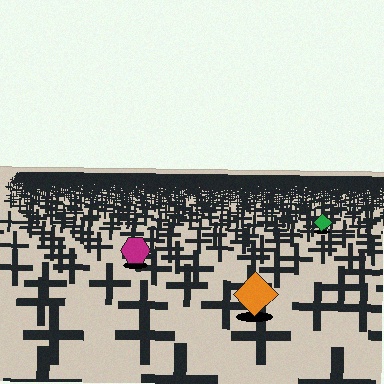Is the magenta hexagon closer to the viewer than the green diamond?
Yes. The magenta hexagon is closer — you can tell from the texture gradient: the ground texture is coarser near it.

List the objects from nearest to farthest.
From nearest to farthest: the orange diamond, the magenta hexagon, the green diamond.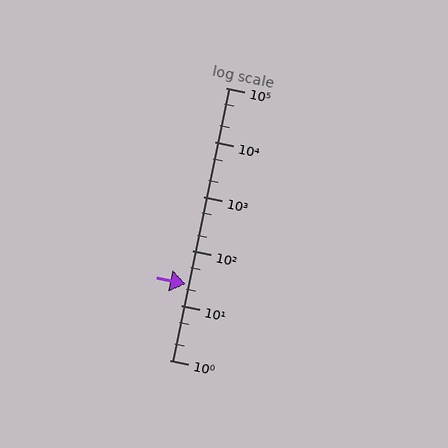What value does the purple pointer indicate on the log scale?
The pointer indicates approximately 25.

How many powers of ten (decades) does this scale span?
The scale spans 5 decades, from 1 to 100000.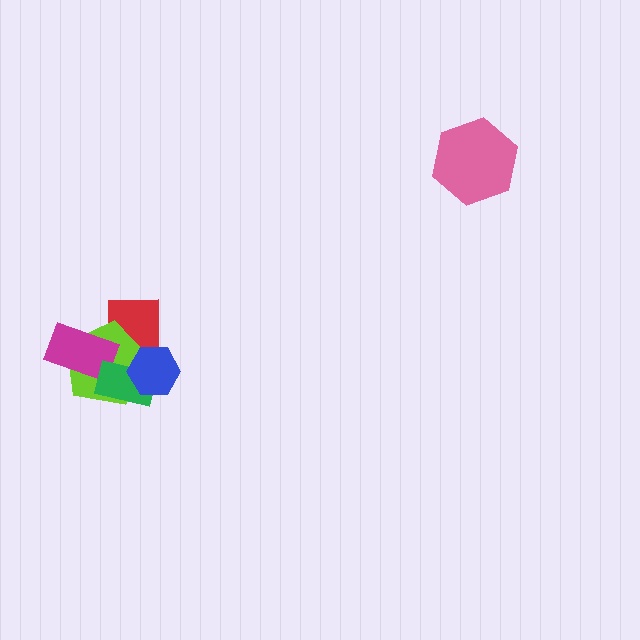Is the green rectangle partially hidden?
Yes, it is partially covered by another shape.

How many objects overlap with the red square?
3 objects overlap with the red square.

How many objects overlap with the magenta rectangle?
3 objects overlap with the magenta rectangle.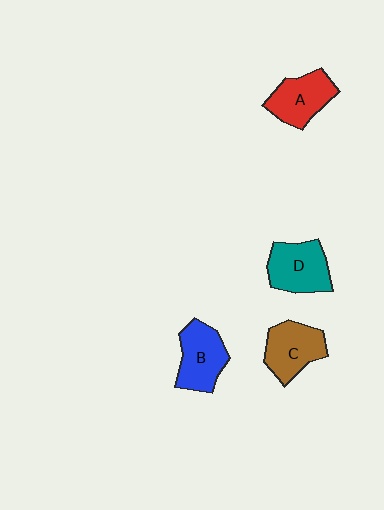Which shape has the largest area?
Shape D (teal).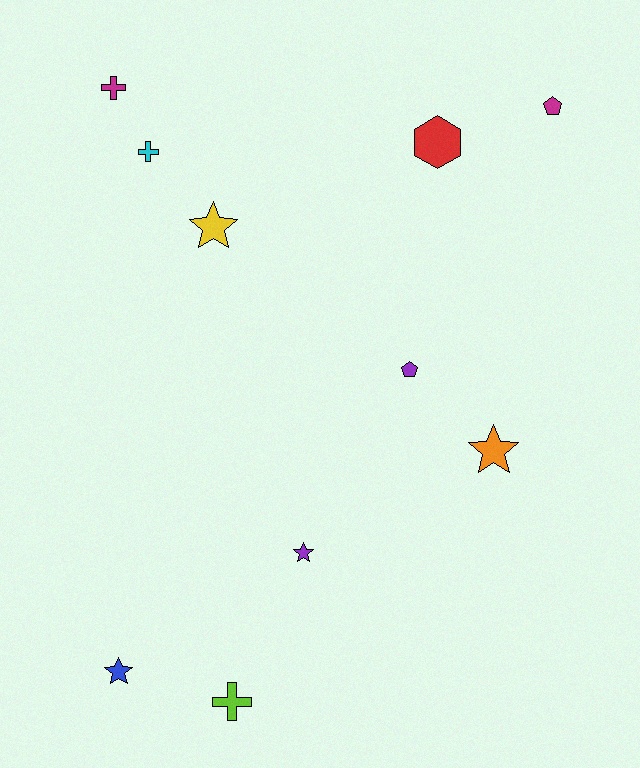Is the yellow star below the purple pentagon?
No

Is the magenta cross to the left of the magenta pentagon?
Yes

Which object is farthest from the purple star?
The magenta pentagon is farthest from the purple star.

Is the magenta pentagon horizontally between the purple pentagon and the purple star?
No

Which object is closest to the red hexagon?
The magenta pentagon is closest to the red hexagon.